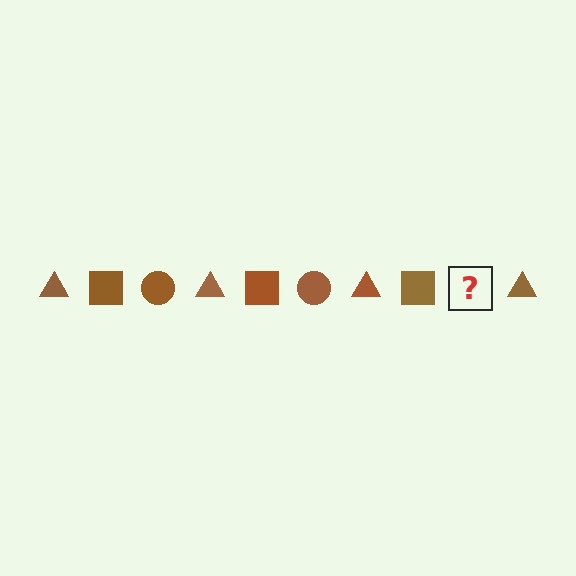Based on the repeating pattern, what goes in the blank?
The blank should be a brown circle.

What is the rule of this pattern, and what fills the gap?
The rule is that the pattern cycles through triangle, square, circle shapes in brown. The gap should be filled with a brown circle.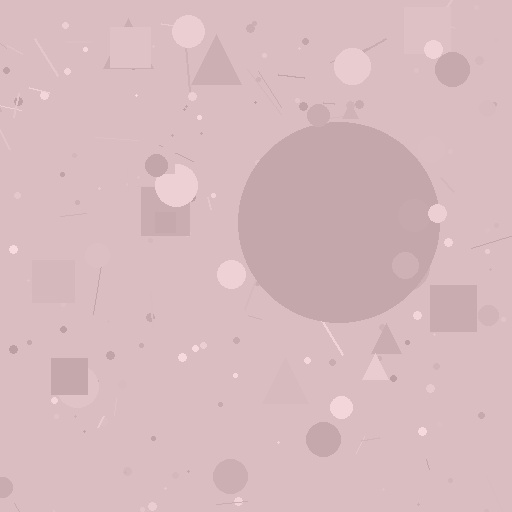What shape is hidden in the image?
A circle is hidden in the image.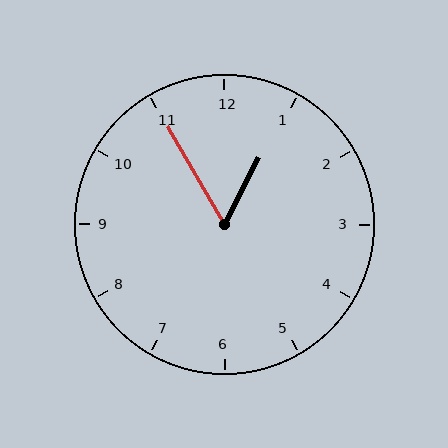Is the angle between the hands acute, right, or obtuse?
It is acute.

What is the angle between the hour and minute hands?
Approximately 58 degrees.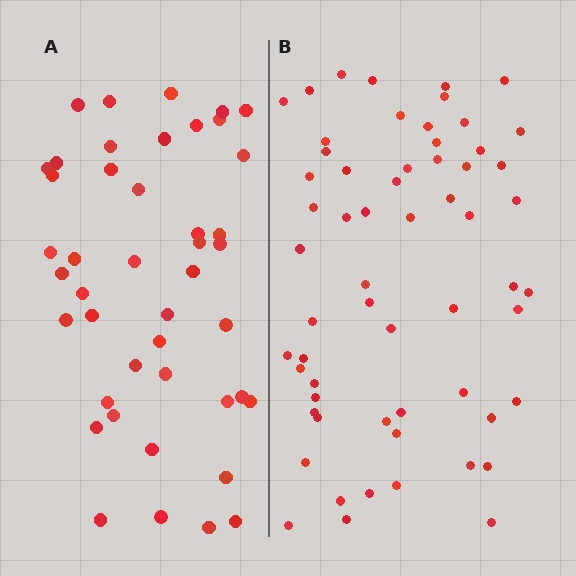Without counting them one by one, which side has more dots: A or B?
Region B (the right region) has more dots.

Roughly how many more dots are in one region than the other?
Region B has approximately 15 more dots than region A.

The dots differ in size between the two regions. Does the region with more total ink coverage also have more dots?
No. Region A has more total ink coverage because its dots are larger, but region B actually contains more individual dots. Total area can be misleading — the number of items is what matters here.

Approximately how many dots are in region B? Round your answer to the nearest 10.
About 60 dots.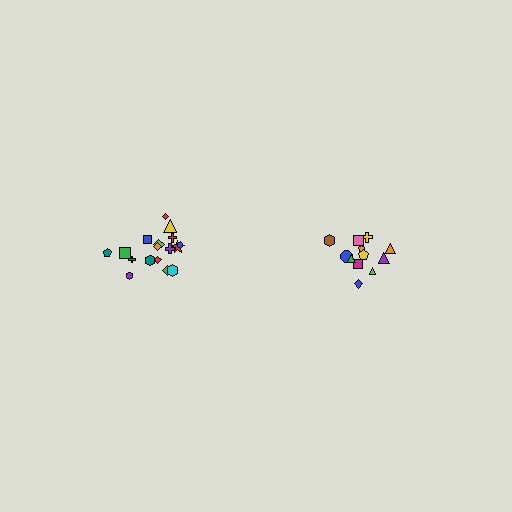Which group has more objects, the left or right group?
The left group.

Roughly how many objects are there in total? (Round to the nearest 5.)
Roughly 30 objects in total.